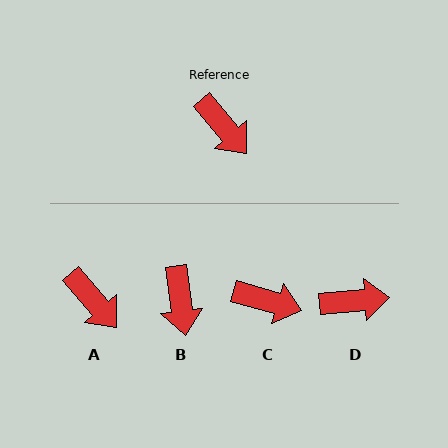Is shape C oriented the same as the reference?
No, it is off by about 34 degrees.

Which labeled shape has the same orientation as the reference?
A.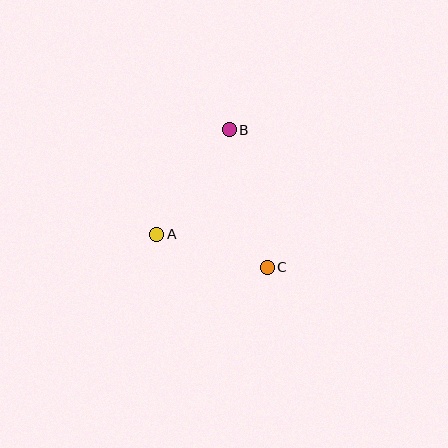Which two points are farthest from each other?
Points B and C are farthest from each other.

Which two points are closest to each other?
Points A and C are closest to each other.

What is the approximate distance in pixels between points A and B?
The distance between A and B is approximately 127 pixels.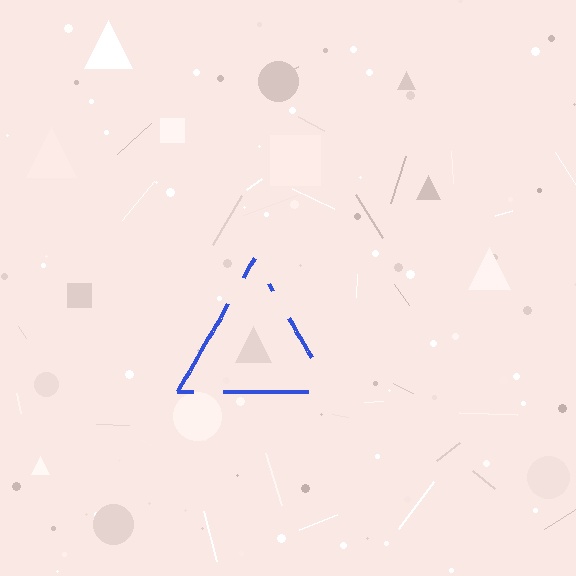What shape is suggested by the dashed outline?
The dashed outline suggests a triangle.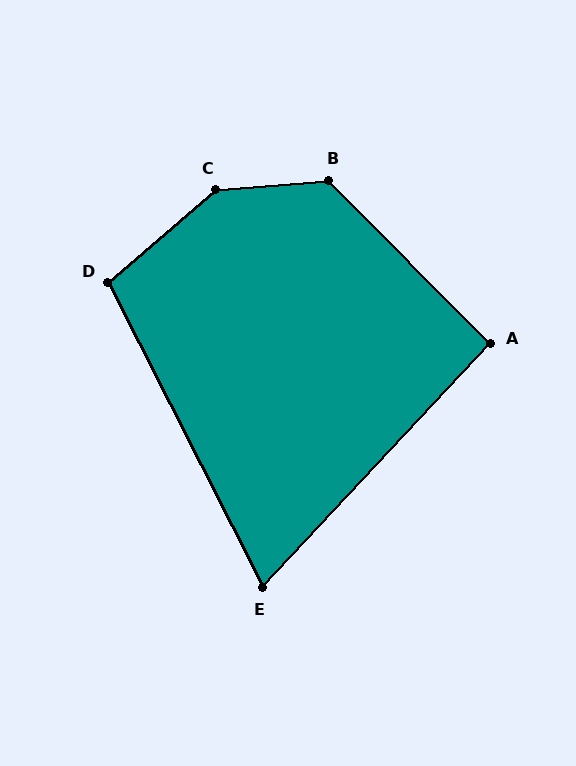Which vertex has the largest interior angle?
C, at approximately 144 degrees.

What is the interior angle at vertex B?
Approximately 130 degrees (obtuse).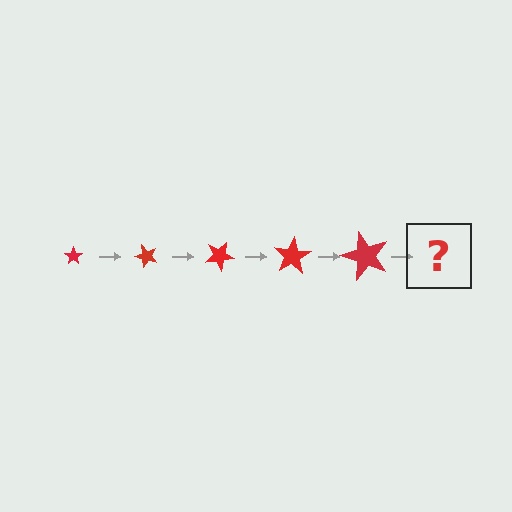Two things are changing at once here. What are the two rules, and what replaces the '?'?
The two rules are that the star grows larger each step and it rotates 50 degrees each step. The '?' should be a star, larger than the previous one and rotated 250 degrees from the start.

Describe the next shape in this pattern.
It should be a star, larger than the previous one and rotated 250 degrees from the start.